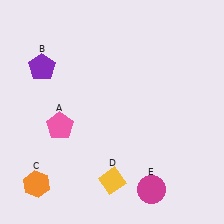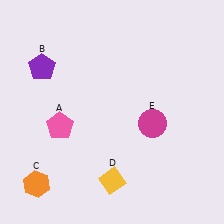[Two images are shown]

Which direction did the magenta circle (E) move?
The magenta circle (E) moved up.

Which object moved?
The magenta circle (E) moved up.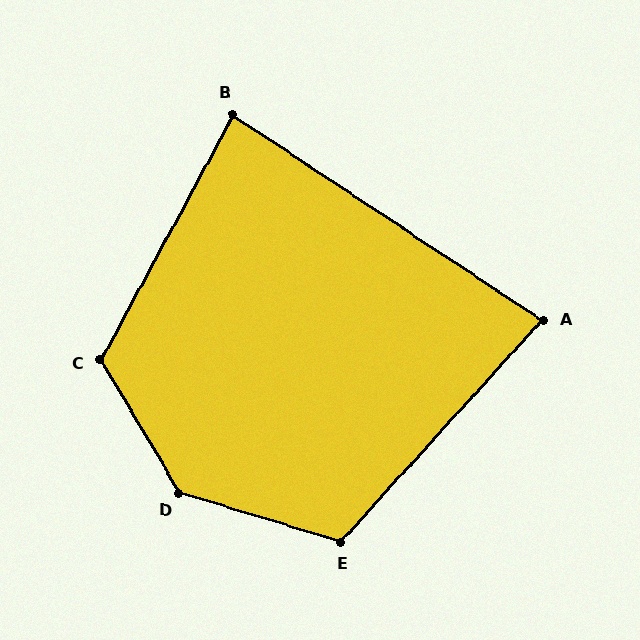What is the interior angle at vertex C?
Approximately 121 degrees (obtuse).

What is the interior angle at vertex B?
Approximately 85 degrees (acute).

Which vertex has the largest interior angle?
D, at approximately 137 degrees.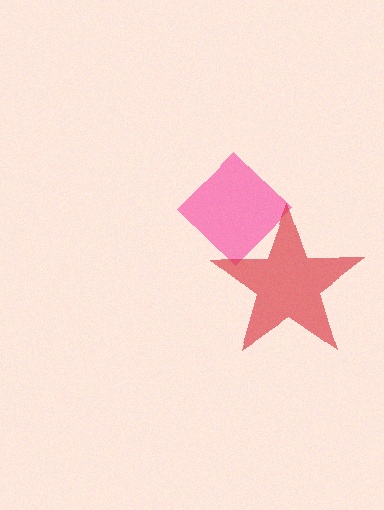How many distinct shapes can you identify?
There are 2 distinct shapes: a pink diamond, a red star.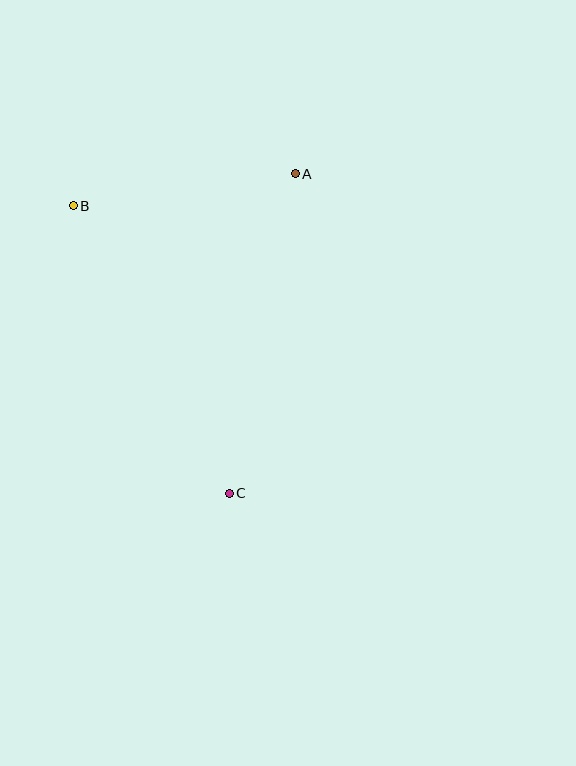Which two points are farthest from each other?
Points B and C are farthest from each other.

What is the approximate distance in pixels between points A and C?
The distance between A and C is approximately 327 pixels.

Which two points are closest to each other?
Points A and B are closest to each other.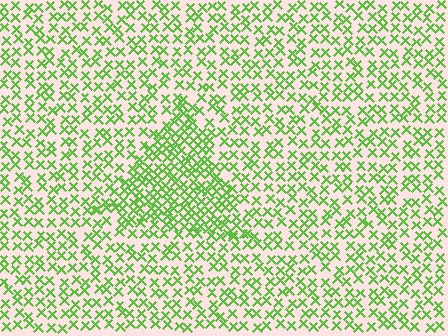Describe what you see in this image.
The image contains small lime elements arranged at two different densities. A triangle-shaped region is visible where the elements are more densely packed than the surrounding area.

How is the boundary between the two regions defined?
The boundary is defined by a change in element density (approximately 1.8x ratio). All elements are the same color, size, and shape.